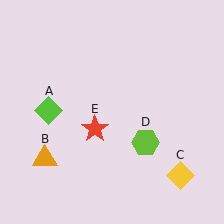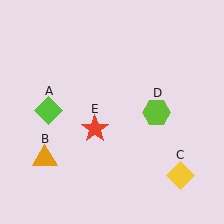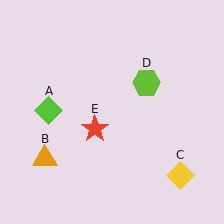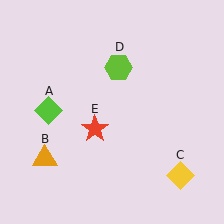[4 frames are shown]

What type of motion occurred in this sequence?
The lime hexagon (object D) rotated counterclockwise around the center of the scene.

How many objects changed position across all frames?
1 object changed position: lime hexagon (object D).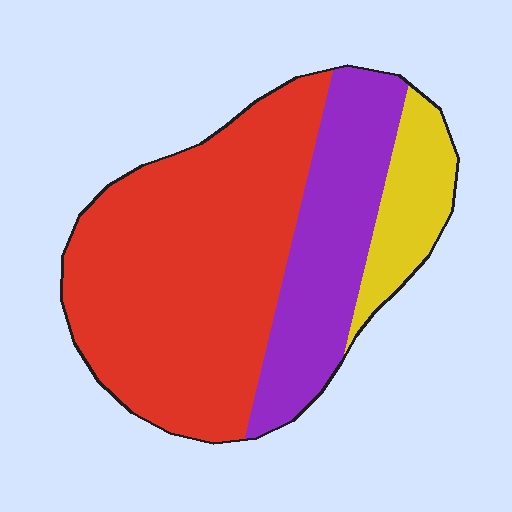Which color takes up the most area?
Red, at roughly 60%.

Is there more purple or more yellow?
Purple.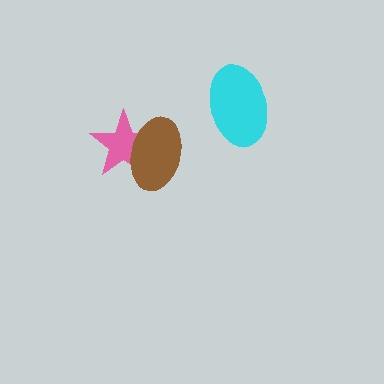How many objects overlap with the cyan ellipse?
0 objects overlap with the cyan ellipse.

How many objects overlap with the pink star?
1 object overlaps with the pink star.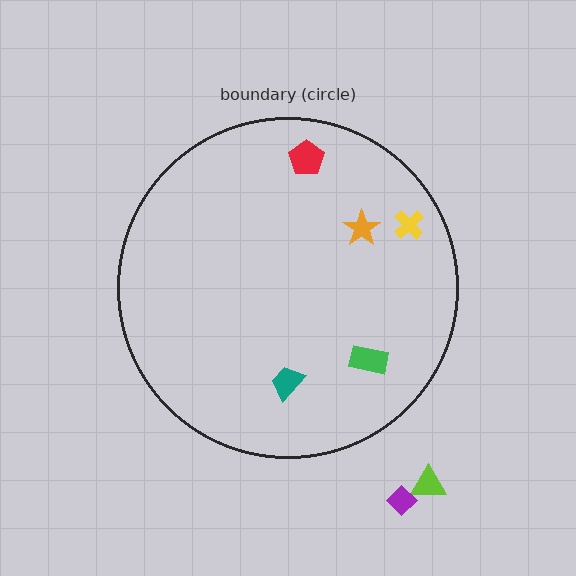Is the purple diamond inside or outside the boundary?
Outside.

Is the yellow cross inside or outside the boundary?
Inside.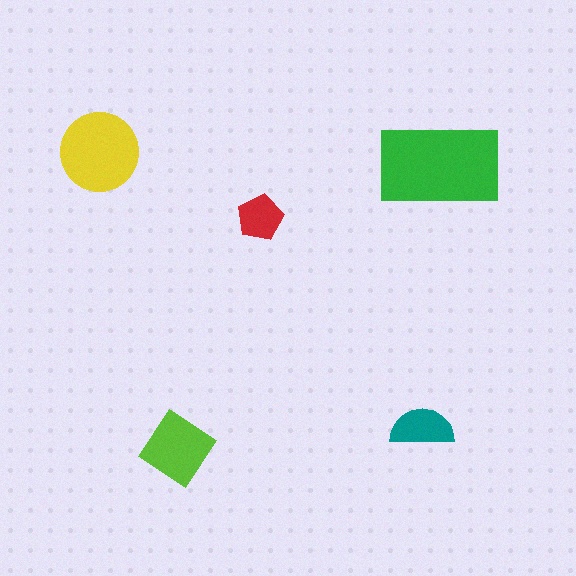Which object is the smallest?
The red pentagon.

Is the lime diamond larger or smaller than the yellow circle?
Smaller.